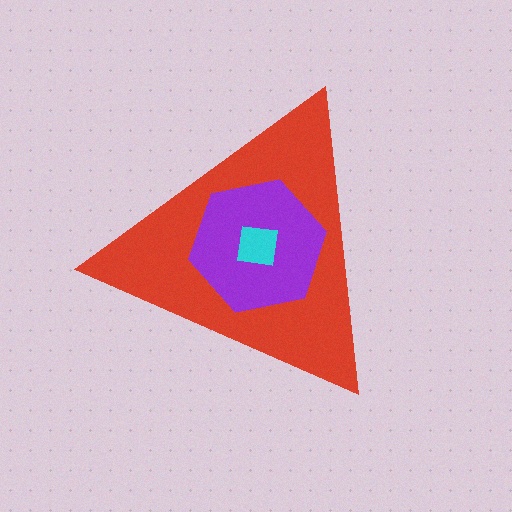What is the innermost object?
The cyan square.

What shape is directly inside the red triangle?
The purple hexagon.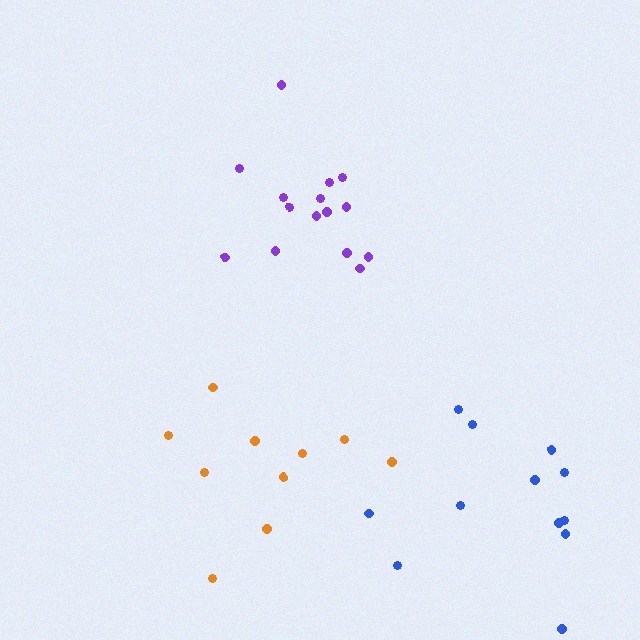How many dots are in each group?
Group 1: 12 dots, Group 2: 10 dots, Group 3: 15 dots (37 total).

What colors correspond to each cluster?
The clusters are colored: blue, orange, purple.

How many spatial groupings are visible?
There are 3 spatial groupings.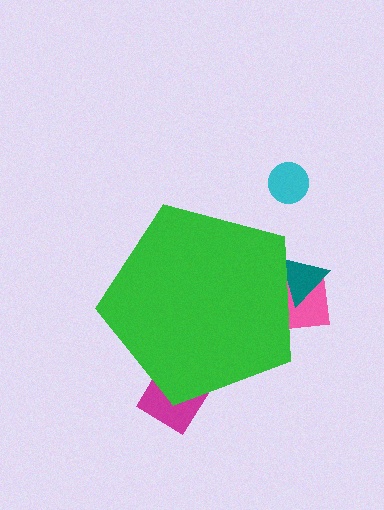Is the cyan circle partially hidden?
No, the cyan circle is fully visible.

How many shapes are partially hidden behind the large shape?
3 shapes are partially hidden.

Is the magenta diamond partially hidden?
Yes, the magenta diamond is partially hidden behind the green pentagon.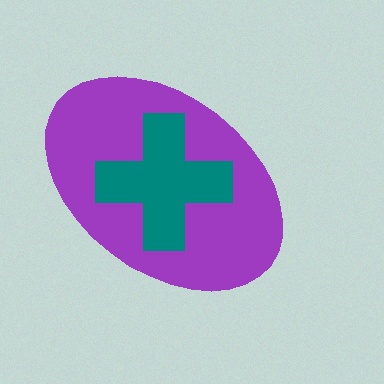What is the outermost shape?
The purple ellipse.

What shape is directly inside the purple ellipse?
The teal cross.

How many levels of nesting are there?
2.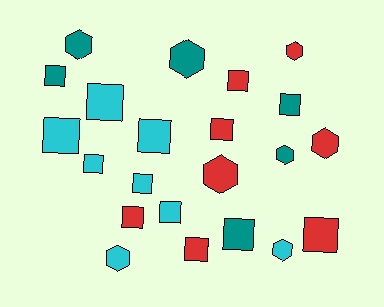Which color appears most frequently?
Cyan, with 8 objects.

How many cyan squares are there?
There are 6 cyan squares.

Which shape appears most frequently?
Square, with 14 objects.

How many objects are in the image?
There are 22 objects.